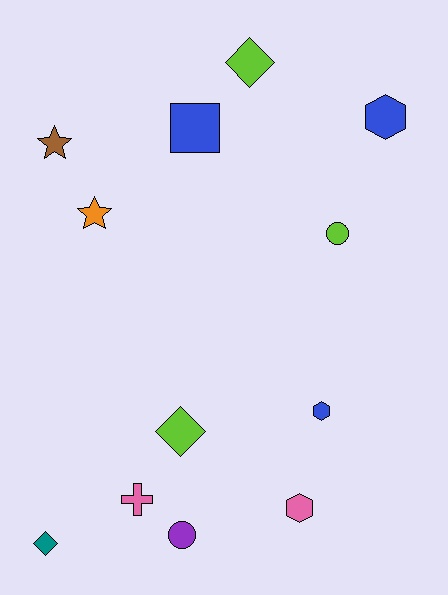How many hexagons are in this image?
There are 3 hexagons.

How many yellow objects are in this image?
There are no yellow objects.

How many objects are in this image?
There are 12 objects.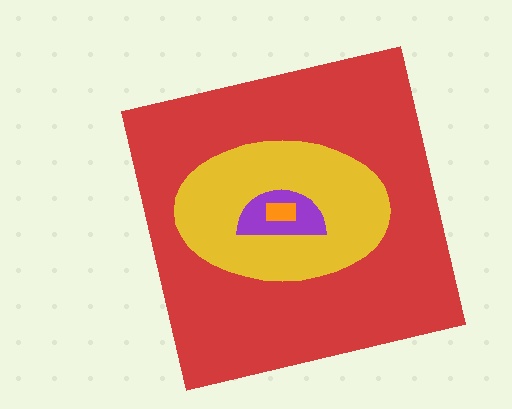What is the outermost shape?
The red square.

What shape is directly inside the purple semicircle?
The orange rectangle.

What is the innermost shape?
The orange rectangle.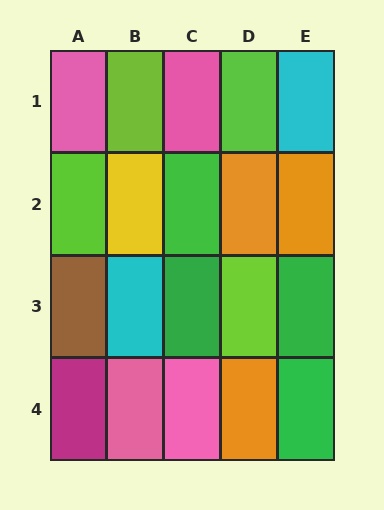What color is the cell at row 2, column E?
Orange.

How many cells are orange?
3 cells are orange.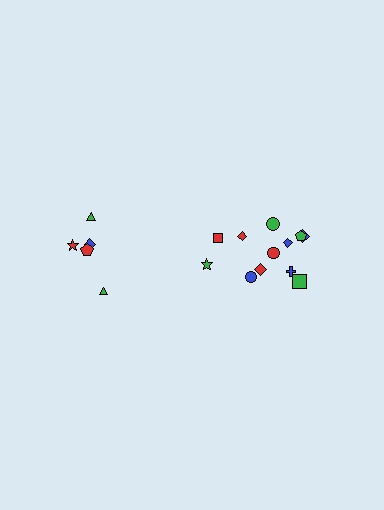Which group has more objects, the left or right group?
The right group.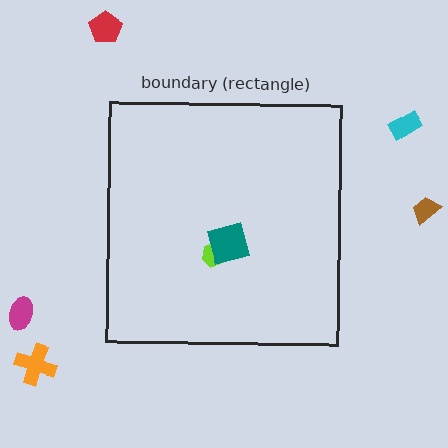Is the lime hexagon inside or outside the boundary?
Inside.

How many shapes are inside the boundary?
2 inside, 5 outside.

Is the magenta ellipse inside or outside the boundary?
Outside.